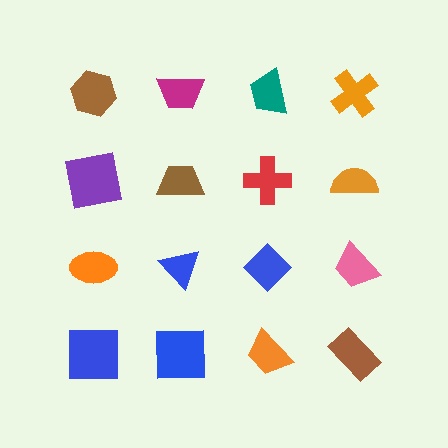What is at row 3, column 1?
An orange ellipse.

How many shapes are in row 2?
4 shapes.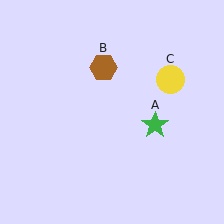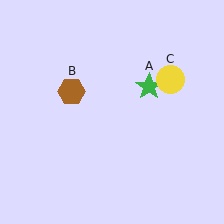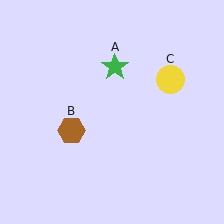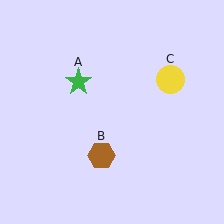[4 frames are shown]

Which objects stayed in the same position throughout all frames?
Yellow circle (object C) remained stationary.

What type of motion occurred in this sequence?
The green star (object A), brown hexagon (object B) rotated counterclockwise around the center of the scene.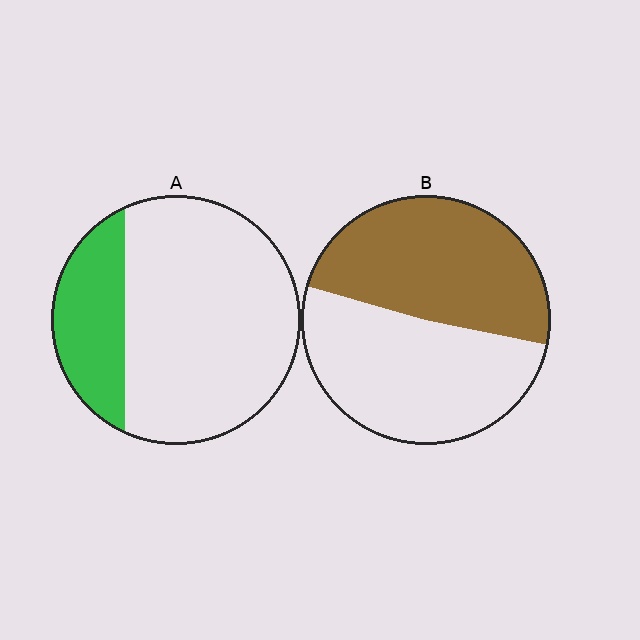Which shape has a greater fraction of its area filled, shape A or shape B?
Shape B.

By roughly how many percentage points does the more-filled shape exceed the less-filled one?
By roughly 25 percentage points (B over A).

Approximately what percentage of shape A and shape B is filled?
A is approximately 25% and B is approximately 50%.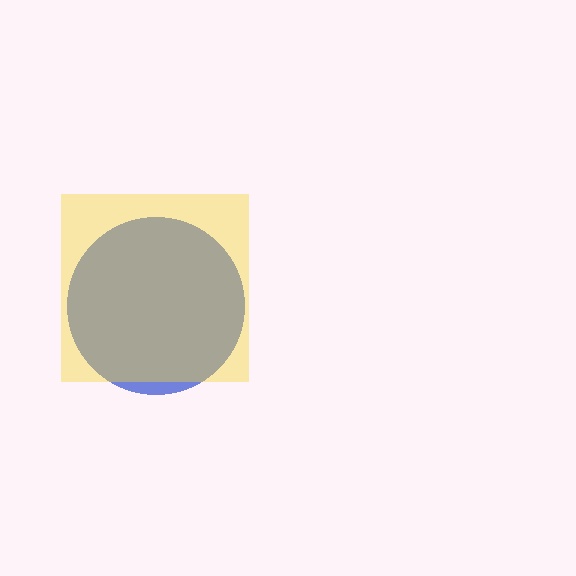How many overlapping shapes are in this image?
There are 2 overlapping shapes in the image.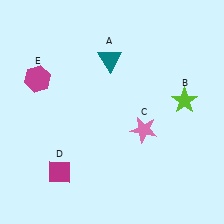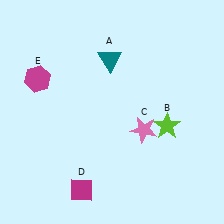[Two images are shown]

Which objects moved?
The objects that moved are: the lime star (B), the magenta diamond (D).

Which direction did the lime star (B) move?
The lime star (B) moved down.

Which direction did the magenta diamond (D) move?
The magenta diamond (D) moved right.